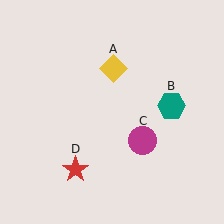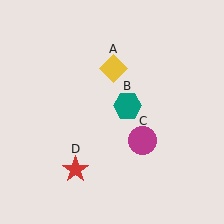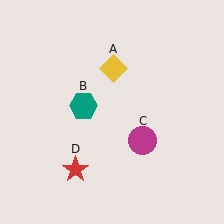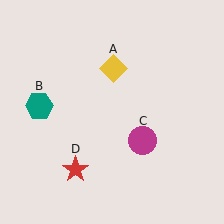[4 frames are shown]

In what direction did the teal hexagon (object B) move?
The teal hexagon (object B) moved left.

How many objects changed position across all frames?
1 object changed position: teal hexagon (object B).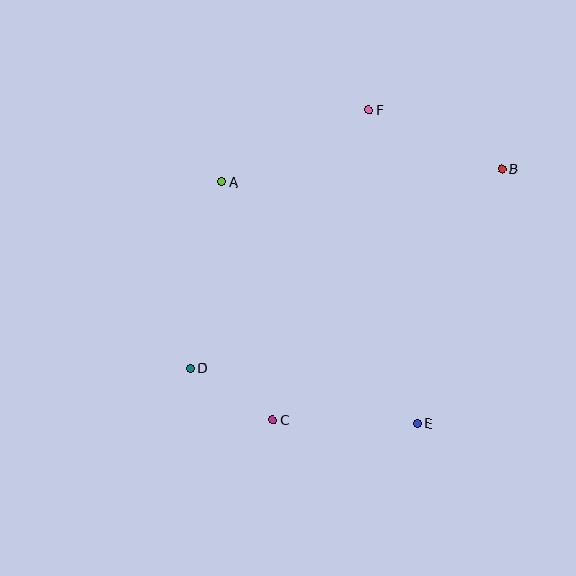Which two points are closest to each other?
Points C and D are closest to each other.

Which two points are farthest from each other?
Points B and D are farthest from each other.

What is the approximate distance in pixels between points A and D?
The distance between A and D is approximately 188 pixels.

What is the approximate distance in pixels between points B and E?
The distance between B and E is approximately 268 pixels.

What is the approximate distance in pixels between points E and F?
The distance between E and F is approximately 317 pixels.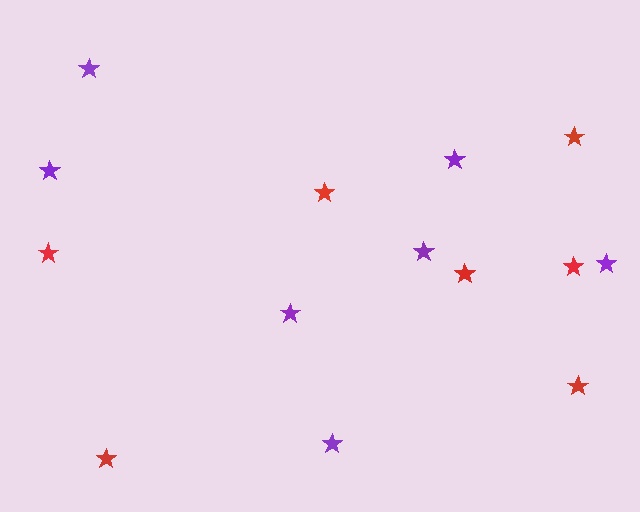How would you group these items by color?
There are 2 groups: one group of red stars (7) and one group of purple stars (7).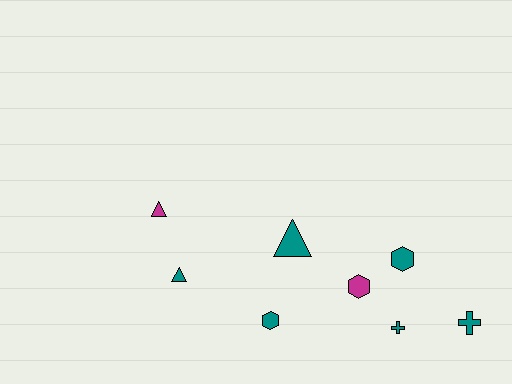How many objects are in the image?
There are 8 objects.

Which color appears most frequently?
Teal, with 6 objects.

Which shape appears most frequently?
Triangle, with 3 objects.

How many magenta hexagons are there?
There is 1 magenta hexagon.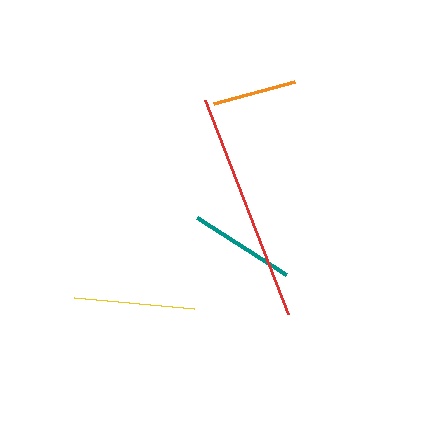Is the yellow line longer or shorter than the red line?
The red line is longer than the yellow line.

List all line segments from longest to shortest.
From longest to shortest: red, yellow, teal, orange.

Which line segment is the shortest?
The orange line is the shortest at approximately 84 pixels.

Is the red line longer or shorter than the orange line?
The red line is longer than the orange line.